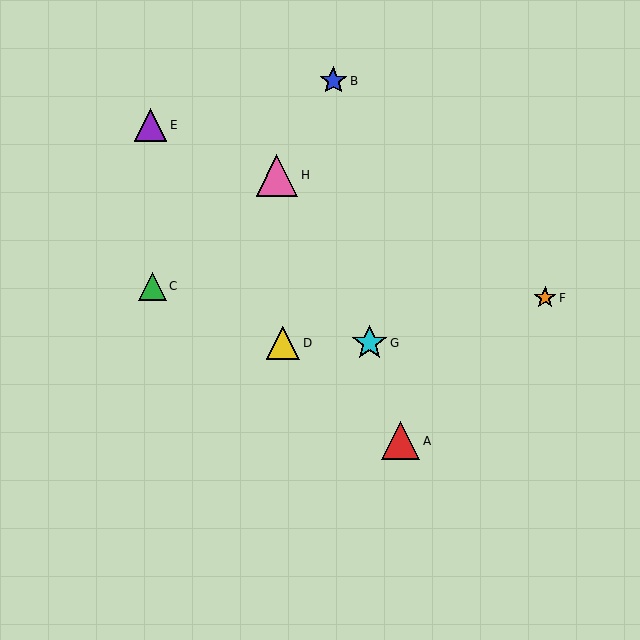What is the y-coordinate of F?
Object F is at y≈298.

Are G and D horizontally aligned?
Yes, both are at y≈343.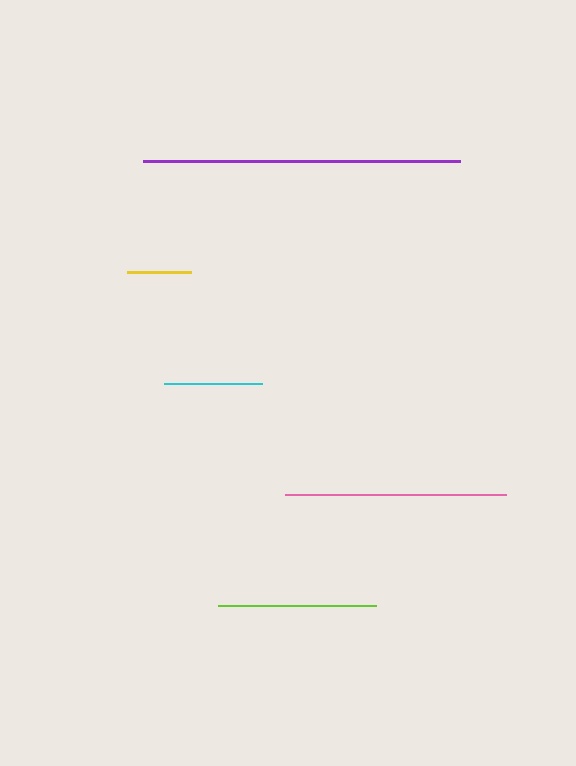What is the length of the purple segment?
The purple segment is approximately 317 pixels long.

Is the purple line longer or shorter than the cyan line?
The purple line is longer than the cyan line.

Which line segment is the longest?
The purple line is the longest at approximately 317 pixels.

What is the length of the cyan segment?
The cyan segment is approximately 99 pixels long.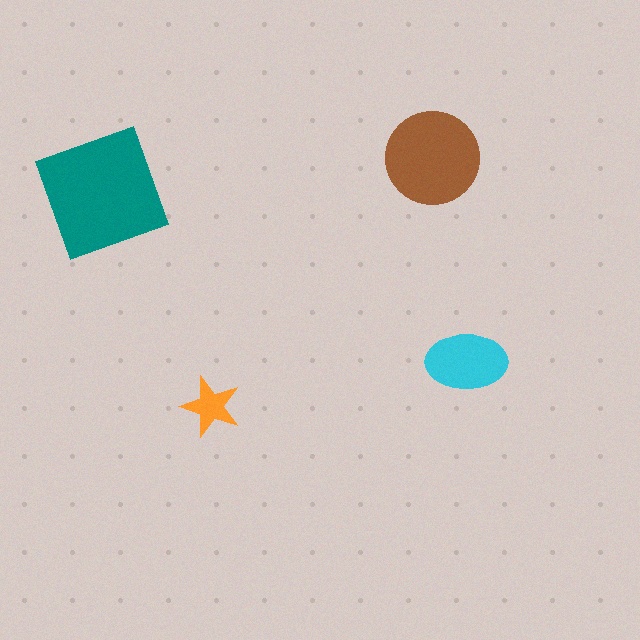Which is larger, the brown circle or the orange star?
The brown circle.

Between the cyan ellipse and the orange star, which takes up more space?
The cyan ellipse.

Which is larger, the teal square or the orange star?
The teal square.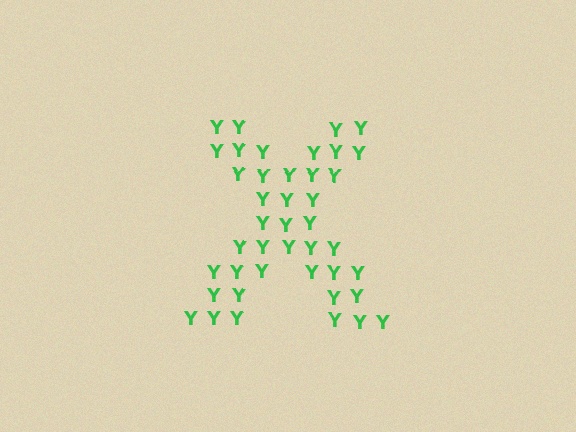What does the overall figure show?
The overall figure shows the letter X.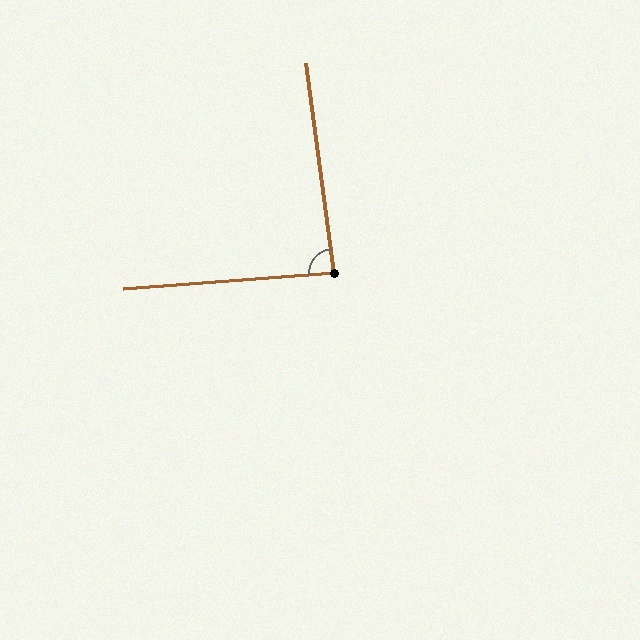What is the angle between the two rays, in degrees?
Approximately 87 degrees.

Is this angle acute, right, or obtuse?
It is approximately a right angle.